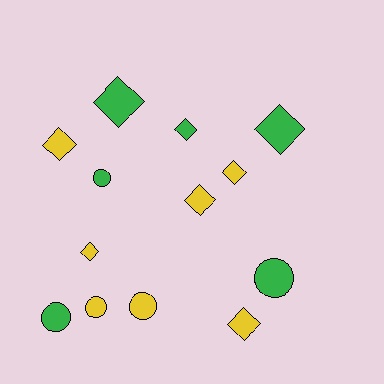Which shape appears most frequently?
Diamond, with 8 objects.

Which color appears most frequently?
Yellow, with 7 objects.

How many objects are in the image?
There are 13 objects.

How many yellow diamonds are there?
There are 5 yellow diamonds.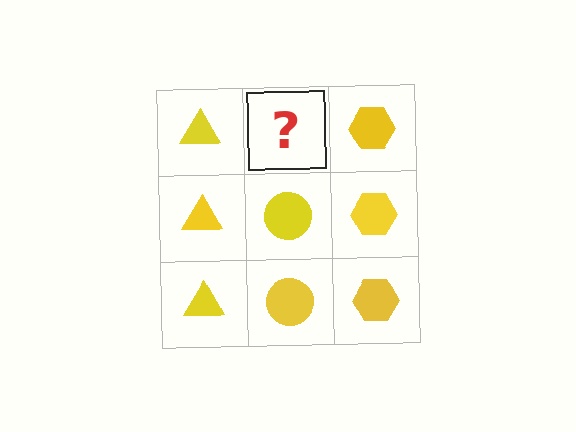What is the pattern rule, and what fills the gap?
The rule is that each column has a consistent shape. The gap should be filled with a yellow circle.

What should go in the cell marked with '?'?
The missing cell should contain a yellow circle.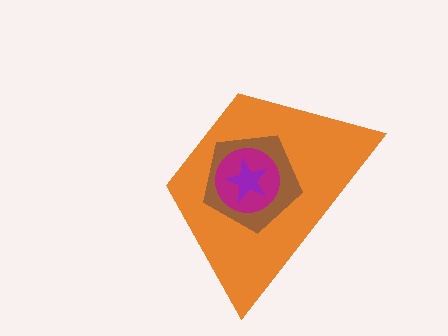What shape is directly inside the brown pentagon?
The magenta circle.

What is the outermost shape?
The orange trapezoid.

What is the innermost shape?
The purple star.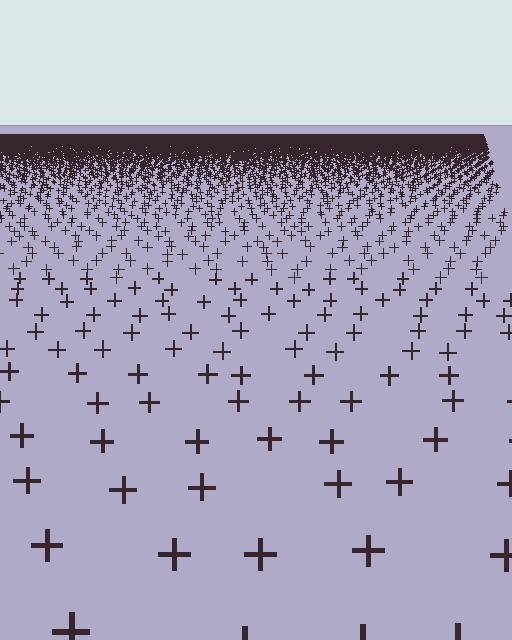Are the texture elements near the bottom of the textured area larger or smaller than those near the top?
Larger. Near the bottom, elements are closer to the viewer and appear at a bigger on-screen size.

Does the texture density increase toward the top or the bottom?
Density increases toward the top.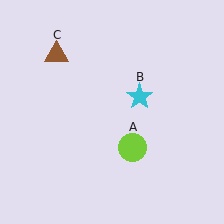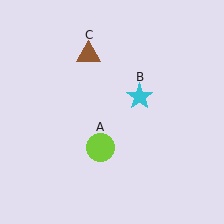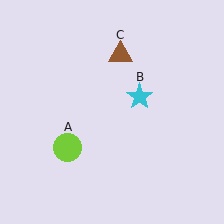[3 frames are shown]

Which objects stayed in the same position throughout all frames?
Cyan star (object B) remained stationary.